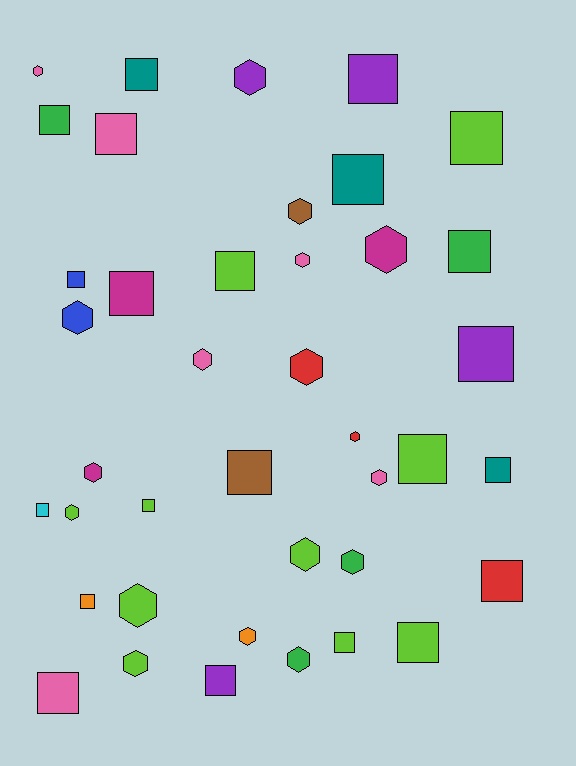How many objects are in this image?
There are 40 objects.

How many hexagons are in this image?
There are 18 hexagons.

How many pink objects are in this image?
There are 6 pink objects.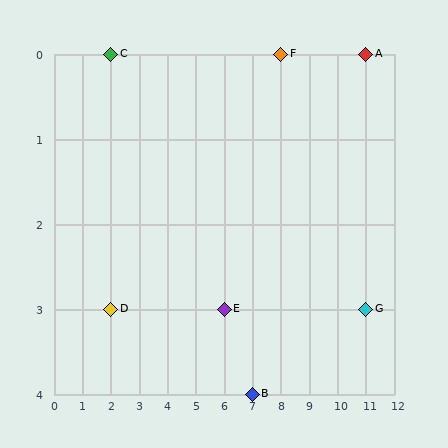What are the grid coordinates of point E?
Point E is at grid coordinates (6, 3).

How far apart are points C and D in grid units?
Points C and D are 3 rows apart.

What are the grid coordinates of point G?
Point G is at grid coordinates (11, 3).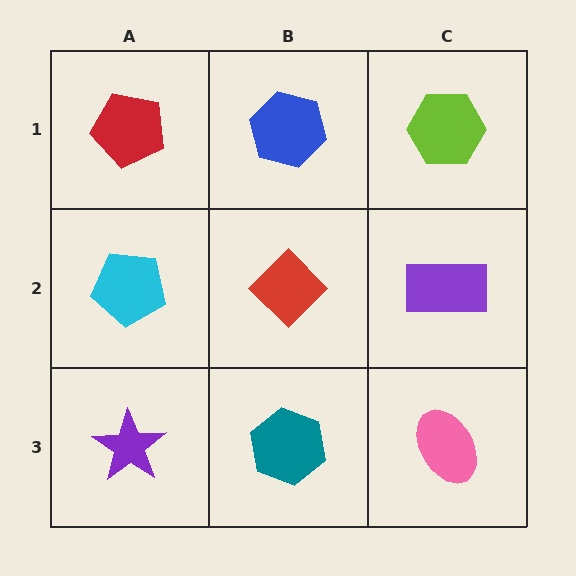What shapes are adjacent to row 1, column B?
A red diamond (row 2, column B), a red pentagon (row 1, column A), a lime hexagon (row 1, column C).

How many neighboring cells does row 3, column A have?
2.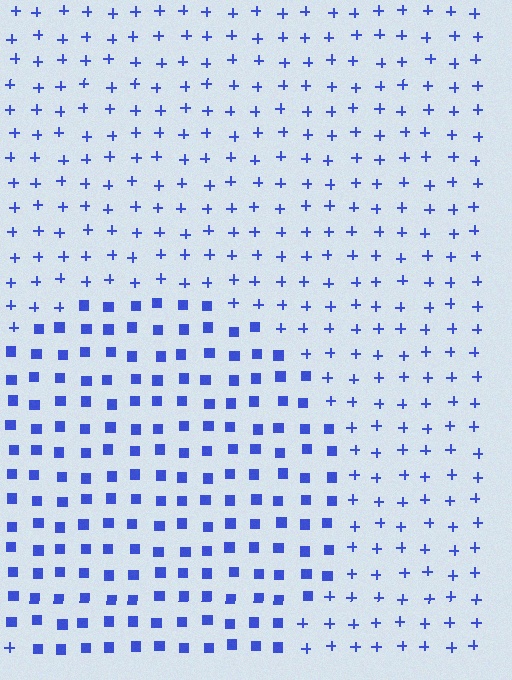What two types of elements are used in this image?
The image uses squares inside the circle region and plus signs outside it.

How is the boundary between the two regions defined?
The boundary is defined by a change in element shape: squares inside vs. plus signs outside. All elements share the same color and spacing.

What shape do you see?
I see a circle.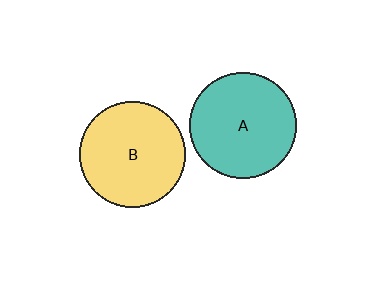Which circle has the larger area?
Circle A (teal).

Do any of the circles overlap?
No, none of the circles overlap.